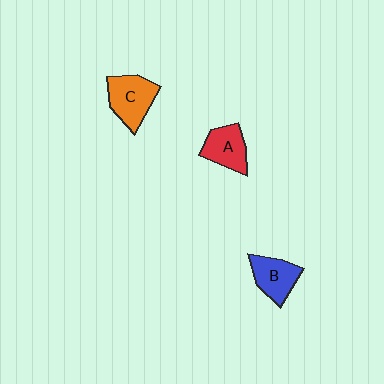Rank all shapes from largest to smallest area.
From largest to smallest: C (orange), B (blue), A (red).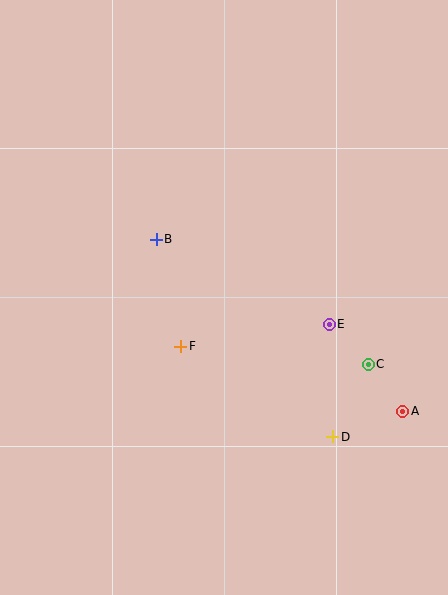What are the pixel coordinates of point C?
Point C is at (368, 364).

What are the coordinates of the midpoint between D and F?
The midpoint between D and F is at (257, 392).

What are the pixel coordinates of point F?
Point F is at (181, 346).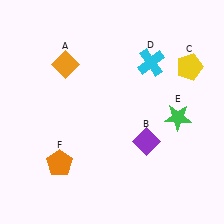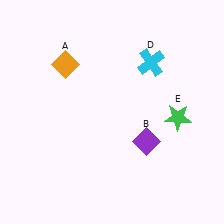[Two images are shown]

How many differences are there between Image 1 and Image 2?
There are 2 differences between the two images.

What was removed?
The yellow pentagon (C), the orange pentagon (F) were removed in Image 2.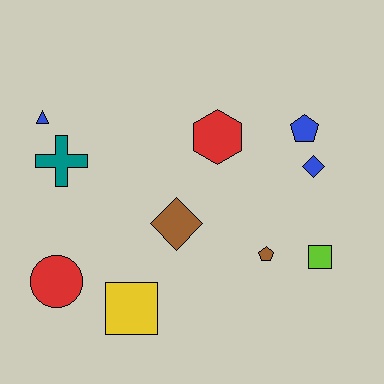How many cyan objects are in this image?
There are no cyan objects.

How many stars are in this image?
There are no stars.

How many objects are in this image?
There are 10 objects.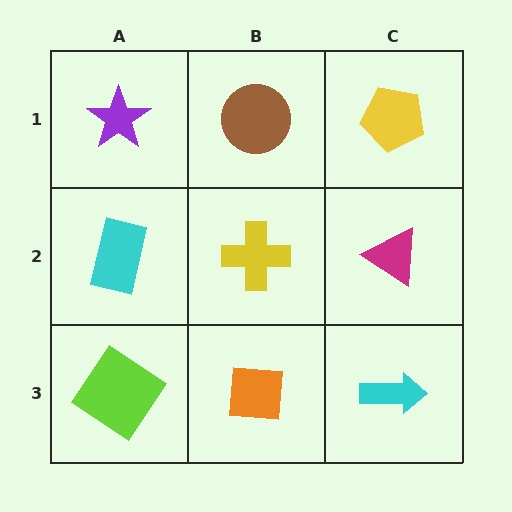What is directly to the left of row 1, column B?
A purple star.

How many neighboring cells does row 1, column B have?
3.